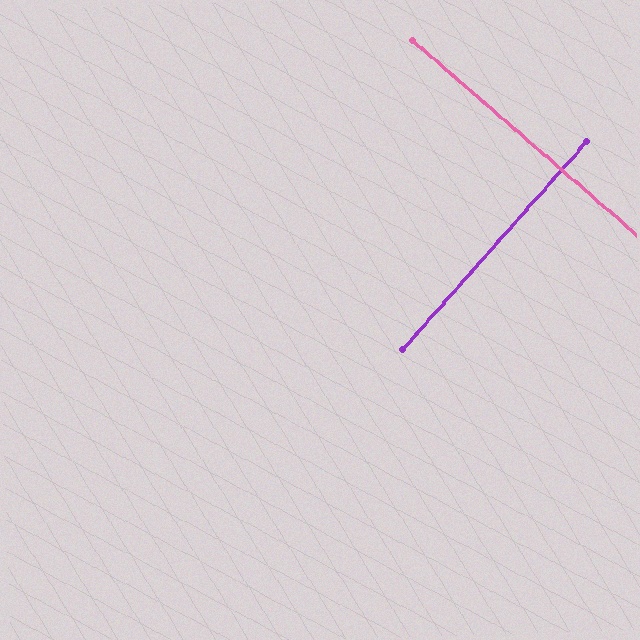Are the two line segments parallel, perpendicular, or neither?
Perpendicular — they meet at approximately 90°.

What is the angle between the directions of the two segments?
Approximately 90 degrees.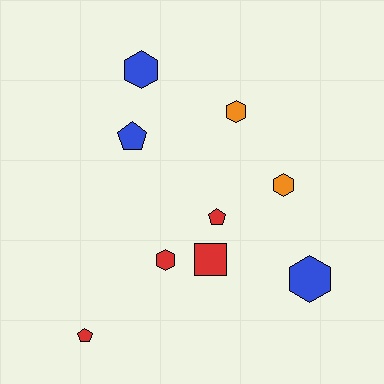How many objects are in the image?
There are 9 objects.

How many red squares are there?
There is 1 red square.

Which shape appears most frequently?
Hexagon, with 5 objects.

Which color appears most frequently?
Red, with 4 objects.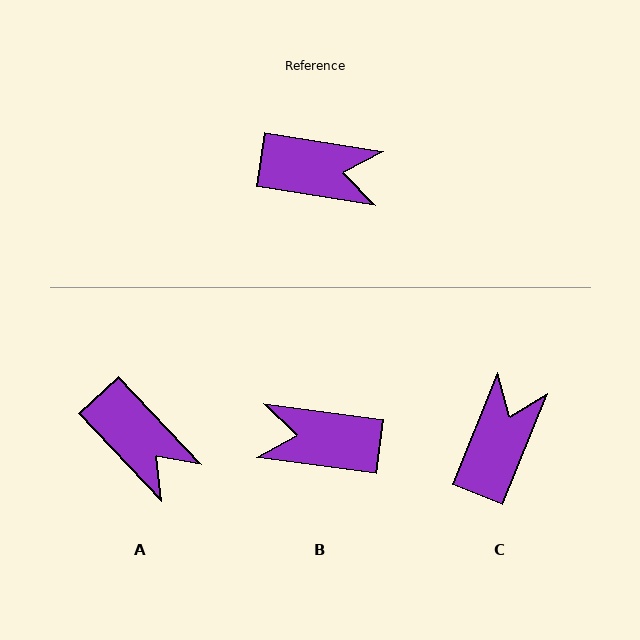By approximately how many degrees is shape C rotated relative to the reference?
Approximately 77 degrees counter-clockwise.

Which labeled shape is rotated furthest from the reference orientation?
B, about 179 degrees away.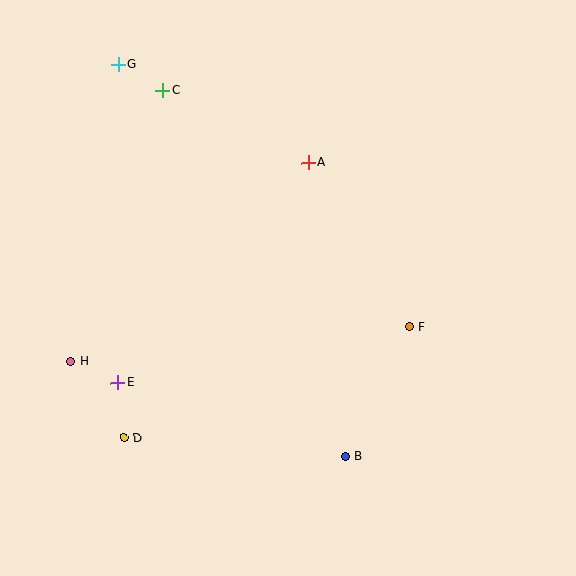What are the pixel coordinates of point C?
Point C is at (162, 91).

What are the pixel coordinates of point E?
Point E is at (117, 383).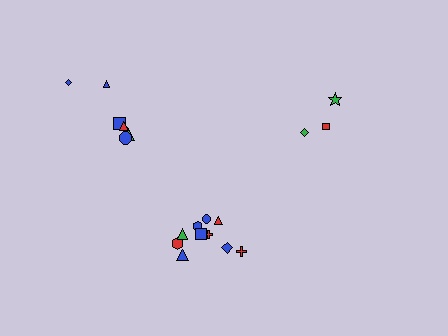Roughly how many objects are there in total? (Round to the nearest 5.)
Roughly 20 objects in total.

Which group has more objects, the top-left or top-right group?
The top-left group.